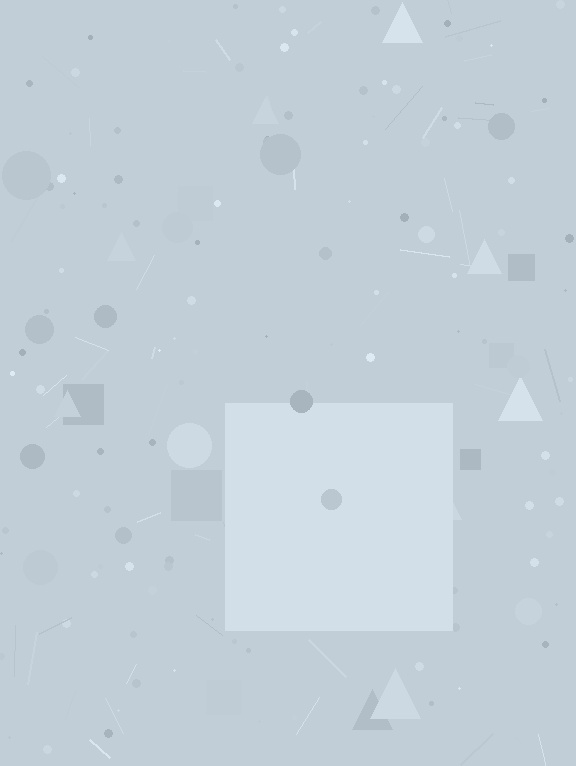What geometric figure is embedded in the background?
A square is embedded in the background.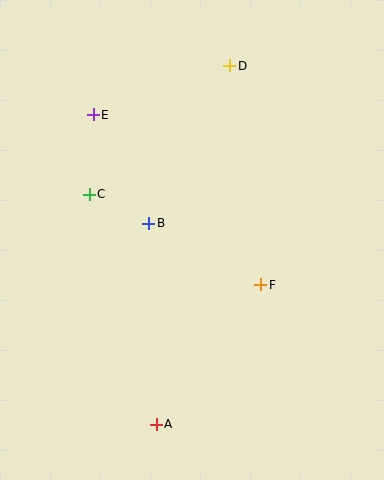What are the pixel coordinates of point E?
Point E is at (93, 115).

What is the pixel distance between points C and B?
The distance between C and B is 66 pixels.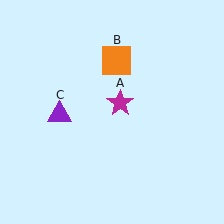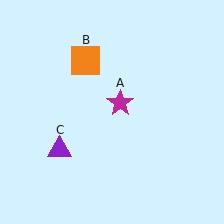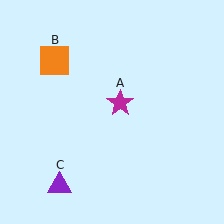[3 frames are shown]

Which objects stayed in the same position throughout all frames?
Magenta star (object A) remained stationary.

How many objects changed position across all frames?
2 objects changed position: orange square (object B), purple triangle (object C).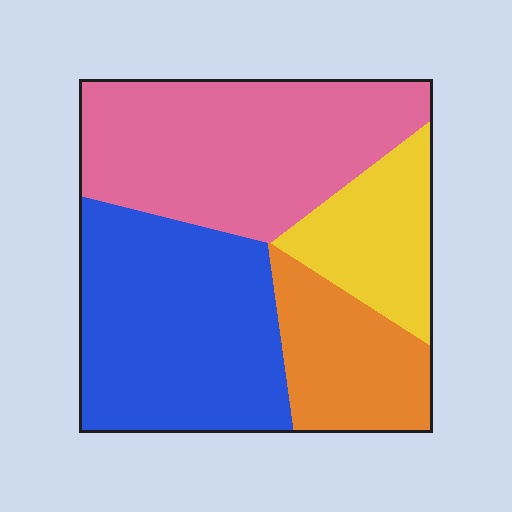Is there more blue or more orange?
Blue.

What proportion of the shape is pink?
Pink covers 35% of the shape.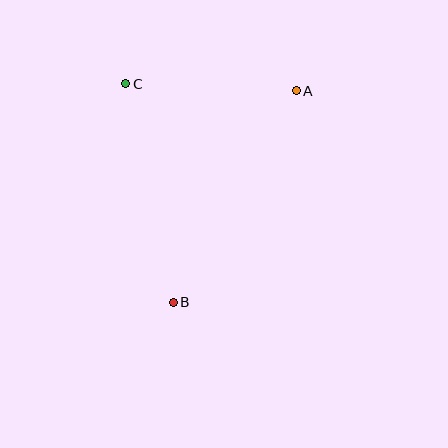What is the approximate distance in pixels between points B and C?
The distance between B and C is approximately 224 pixels.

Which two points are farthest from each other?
Points A and B are farthest from each other.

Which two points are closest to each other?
Points A and C are closest to each other.